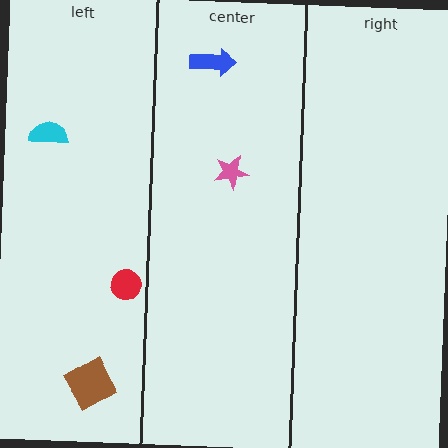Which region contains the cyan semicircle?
The left region.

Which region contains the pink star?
The center region.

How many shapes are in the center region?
2.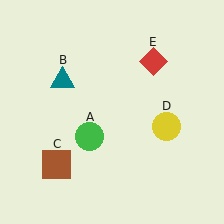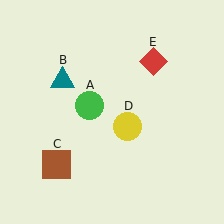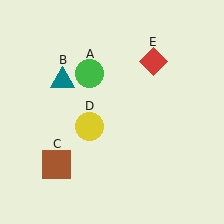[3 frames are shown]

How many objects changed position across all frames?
2 objects changed position: green circle (object A), yellow circle (object D).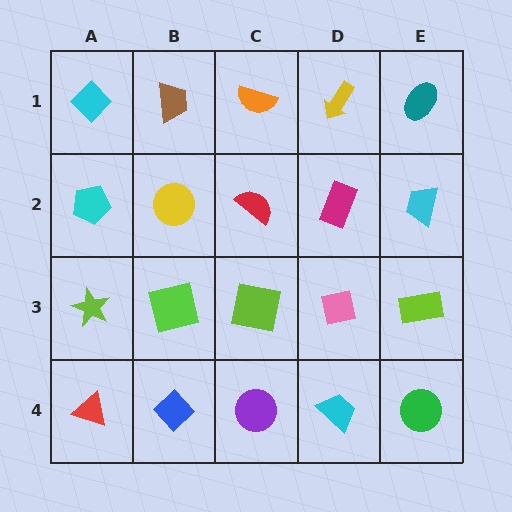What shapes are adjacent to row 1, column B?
A yellow circle (row 2, column B), a cyan diamond (row 1, column A), an orange semicircle (row 1, column C).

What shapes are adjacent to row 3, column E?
A cyan trapezoid (row 2, column E), a green circle (row 4, column E), a pink square (row 3, column D).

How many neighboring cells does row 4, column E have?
2.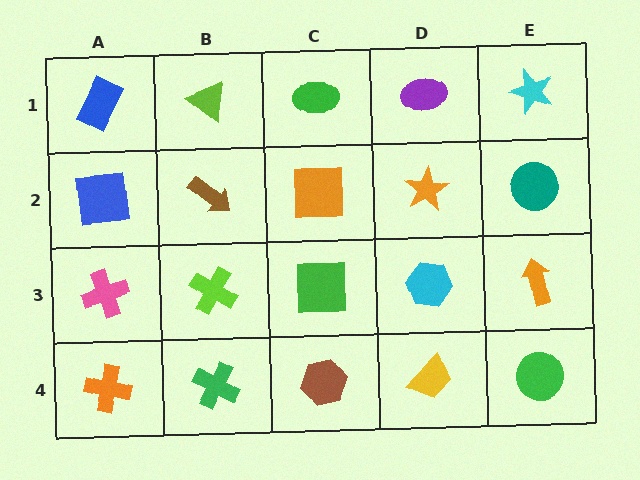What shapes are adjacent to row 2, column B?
A lime triangle (row 1, column B), a lime cross (row 3, column B), a blue square (row 2, column A), an orange square (row 2, column C).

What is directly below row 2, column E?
An orange arrow.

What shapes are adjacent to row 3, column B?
A brown arrow (row 2, column B), a green cross (row 4, column B), a pink cross (row 3, column A), a green square (row 3, column C).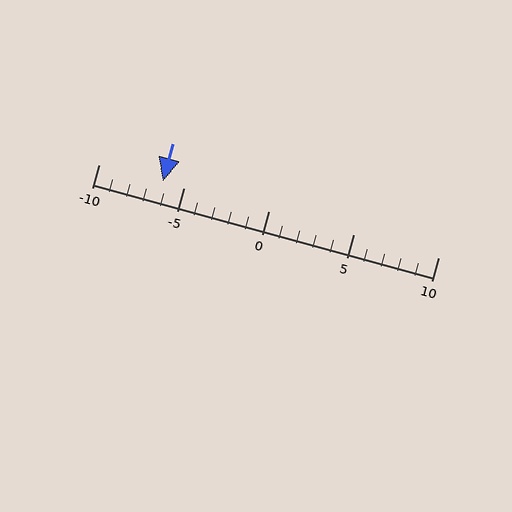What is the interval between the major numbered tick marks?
The major tick marks are spaced 5 units apart.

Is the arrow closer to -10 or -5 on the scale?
The arrow is closer to -5.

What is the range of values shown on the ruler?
The ruler shows values from -10 to 10.